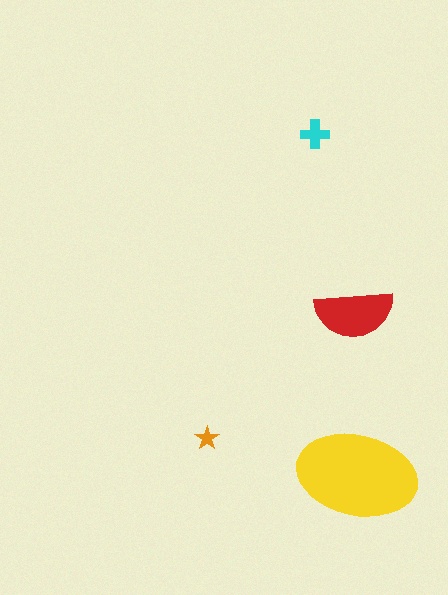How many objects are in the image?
There are 4 objects in the image.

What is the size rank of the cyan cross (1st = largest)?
3rd.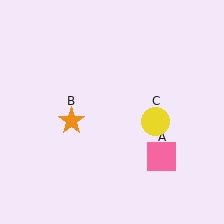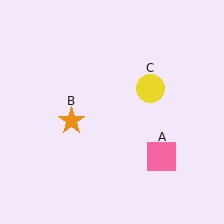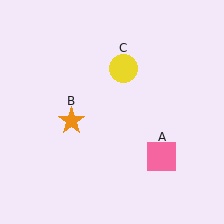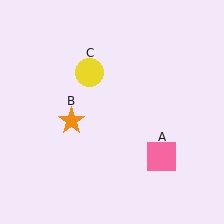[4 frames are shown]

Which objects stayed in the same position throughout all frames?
Pink square (object A) and orange star (object B) remained stationary.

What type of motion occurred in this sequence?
The yellow circle (object C) rotated counterclockwise around the center of the scene.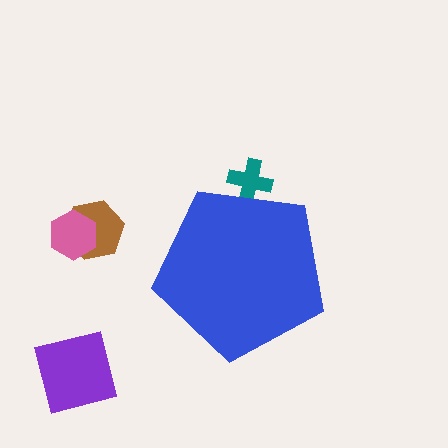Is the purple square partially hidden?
No, the purple square is fully visible.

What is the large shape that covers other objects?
A blue pentagon.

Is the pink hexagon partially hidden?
No, the pink hexagon is fully visible.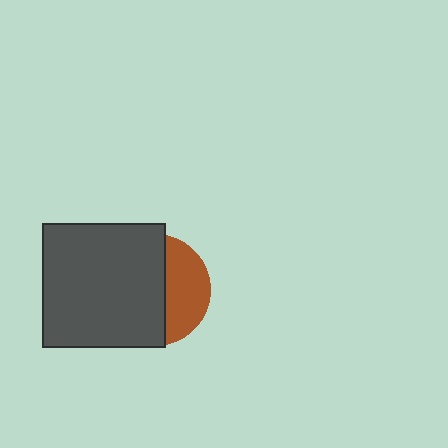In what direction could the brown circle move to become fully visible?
The brown circle could move right. That would shift it out from behind the dark gray square entirely.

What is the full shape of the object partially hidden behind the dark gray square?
The partially hidden object is a brown circle.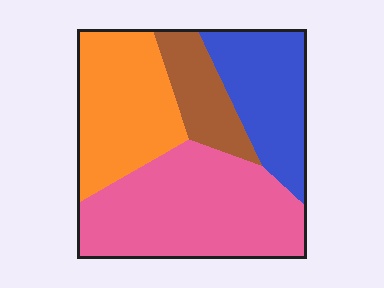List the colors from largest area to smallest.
From largest to smallest: pink, orange, blue, brown.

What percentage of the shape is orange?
Orange covers around 25% of the shape.